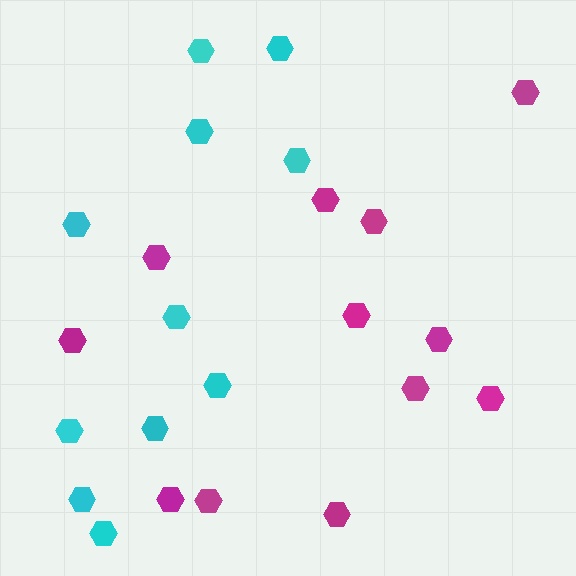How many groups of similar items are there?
There are 2 groups: one group of cyan hexagons (11) and one group of magenta hexagons (12).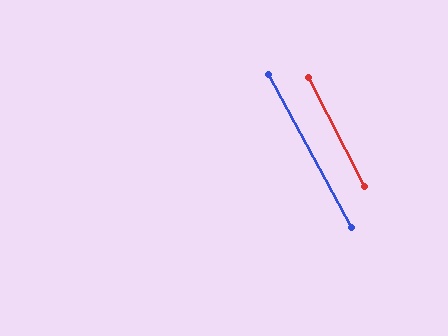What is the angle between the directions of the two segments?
Approximately 1 degree.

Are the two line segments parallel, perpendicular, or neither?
Parallel — their directions differ by only 1.2°.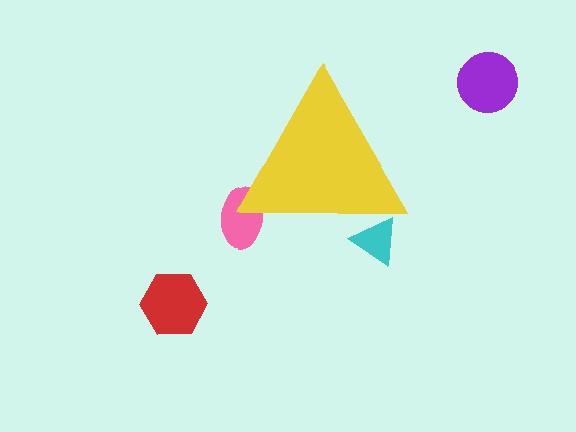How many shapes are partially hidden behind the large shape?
2 shapes are partially hidden.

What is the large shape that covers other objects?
A yellow triangle.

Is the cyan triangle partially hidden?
Yes, the cyan triangle is partially hidden behind the yellow triangle.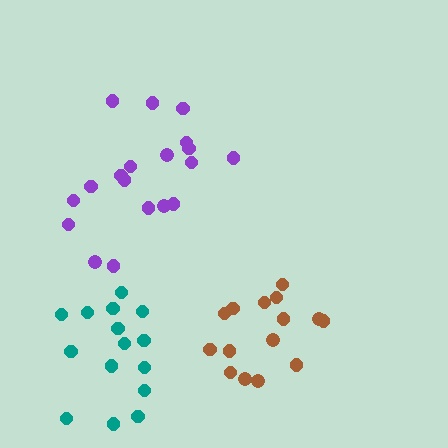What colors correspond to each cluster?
The clusters are colored: purple, teal, brown.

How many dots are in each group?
Group 1: 19 dots, Group 2: 15 dots, Group 3: 15 dots (49 total).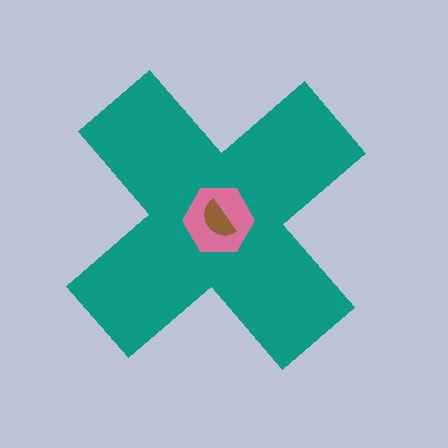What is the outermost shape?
The teal cross.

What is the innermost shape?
The brown semicircle.